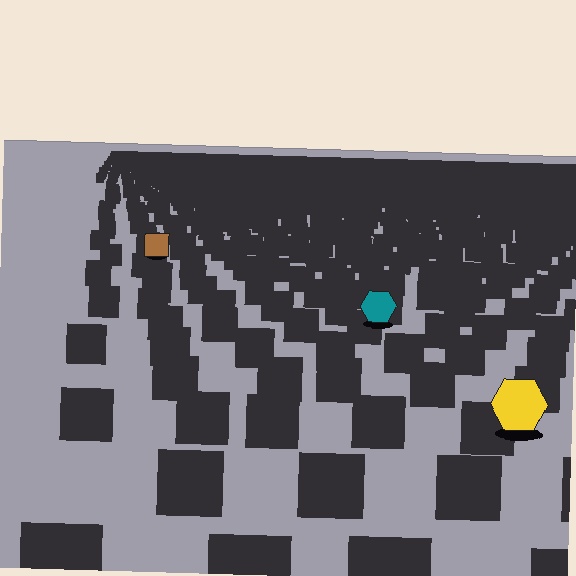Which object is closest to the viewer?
The yellow hexagon is closest. The texture marks near it are larger and more spread out.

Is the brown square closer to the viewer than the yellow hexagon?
No. The yellow hexagon is closer — you can tell from the texture gradient: the ground texture is coarser near it.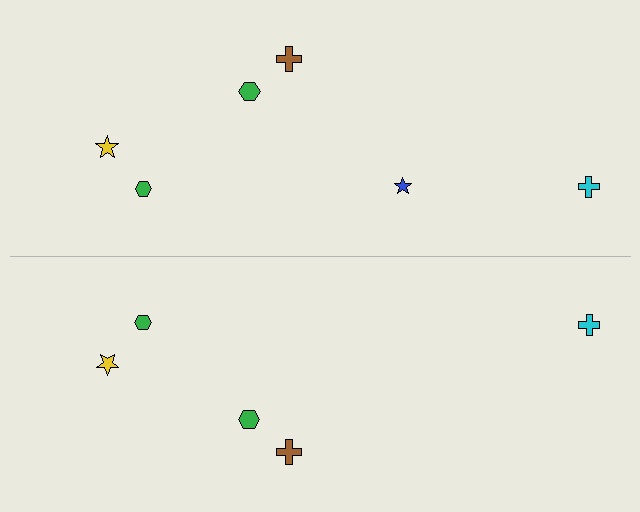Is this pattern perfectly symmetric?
No, the pattern is not perfectly symmetric. A blue star is missing from the bottom side.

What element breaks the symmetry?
A blue star is missing from the bottom side.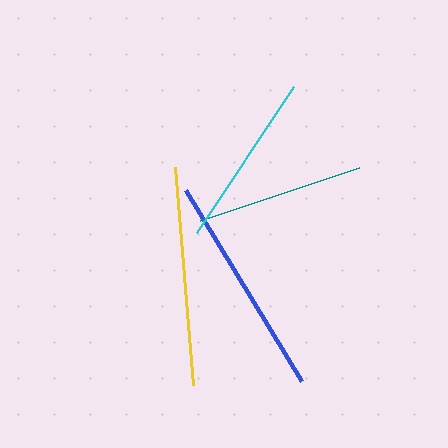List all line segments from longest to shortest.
From longest to shortest: blue, yellow, cyan, teal.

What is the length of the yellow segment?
The yellow segment is approximately 218 pixels long.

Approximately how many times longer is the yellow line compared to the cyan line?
The yellow line is approximately 1.2 times the length of the cyan line.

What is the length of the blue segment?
The blue segment is approximately 223 pixels long.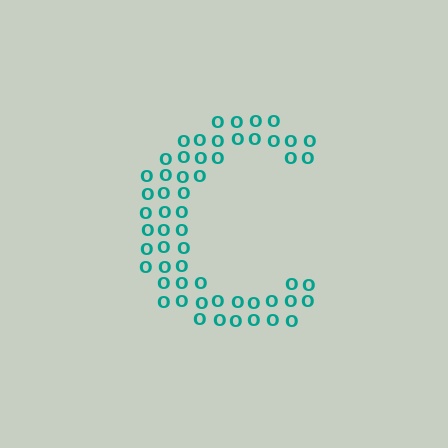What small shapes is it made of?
It is made of small letter O's.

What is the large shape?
The large shape is the letter C.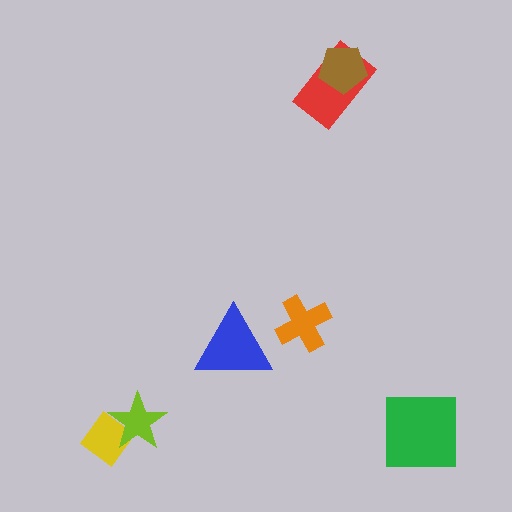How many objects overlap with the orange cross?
0 objects overlap with the orange cross.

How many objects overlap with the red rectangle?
1 object overlaps with the red rectangle.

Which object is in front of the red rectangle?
The brown pentagon is in front of the red rectangle.